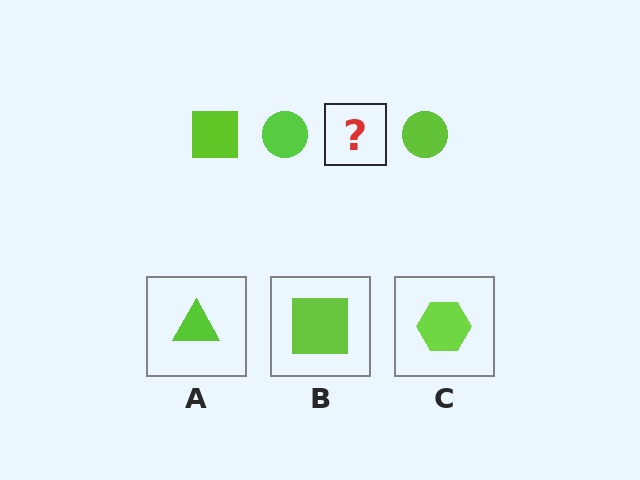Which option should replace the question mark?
Option B.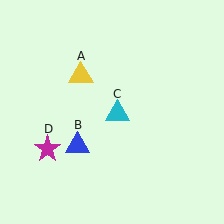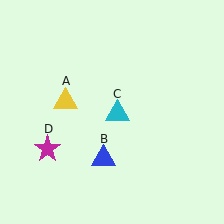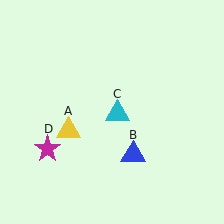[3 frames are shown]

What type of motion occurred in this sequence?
The yellow triangle (object A), blue triangle (object B) rotated counterclockwise around the center of the scene.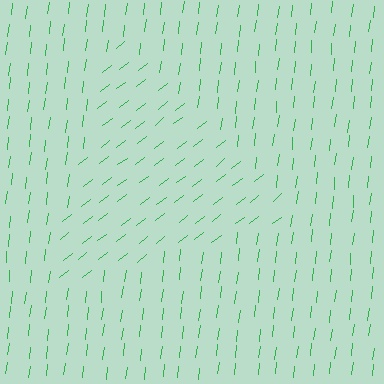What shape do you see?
I see a triangle.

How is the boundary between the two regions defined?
The boundary is defined purely by a change in line orientation (approximately 45 degrees difference). All lines are the same color and thickness.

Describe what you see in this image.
The image is filled with small green line segments. A triangle region in the image has lines oriented differently from the surrounding lines, creating a visible texture boundary.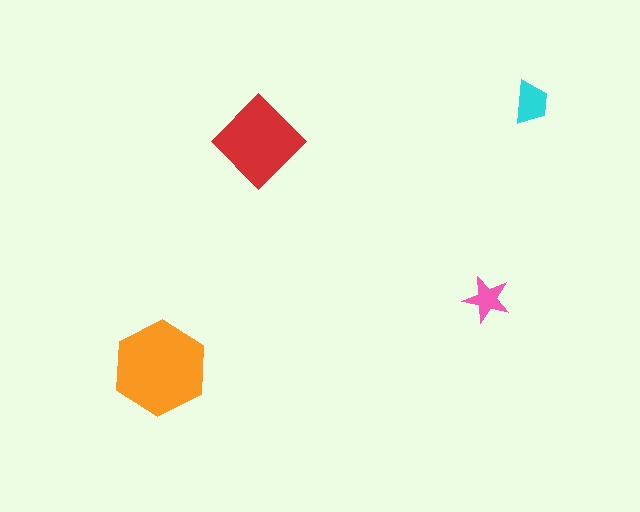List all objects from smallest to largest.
The pink star, the cyan trapezoid, the red diamond, the orange hexagon.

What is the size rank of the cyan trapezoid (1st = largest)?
3rd.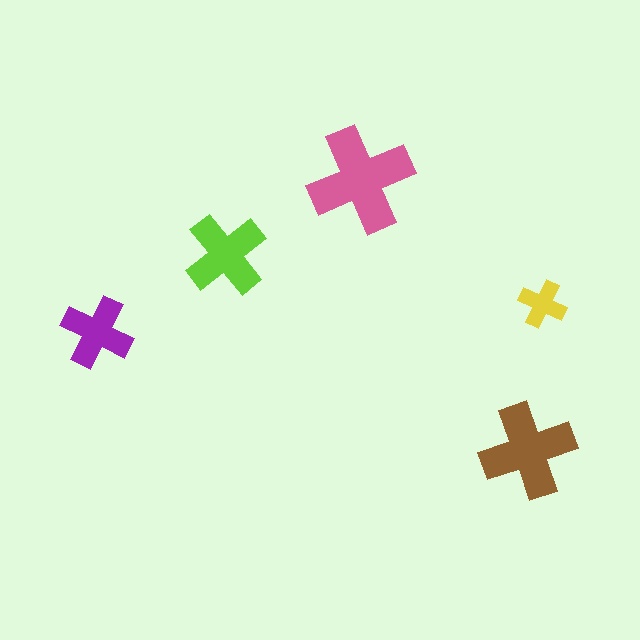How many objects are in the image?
There are 5 objects in the image.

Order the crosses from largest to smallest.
the pink one, the brown one, the lime one, the purple one, the yellow one.